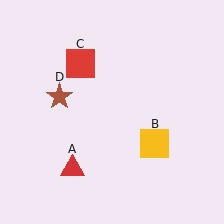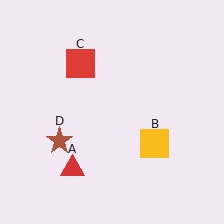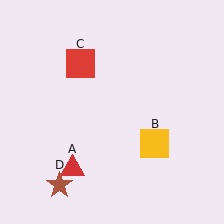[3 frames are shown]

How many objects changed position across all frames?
1 object changed position: brown star (object D).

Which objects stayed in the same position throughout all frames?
Red triangle (object A) and yellow square (object B) and red square (object C) remained stationary.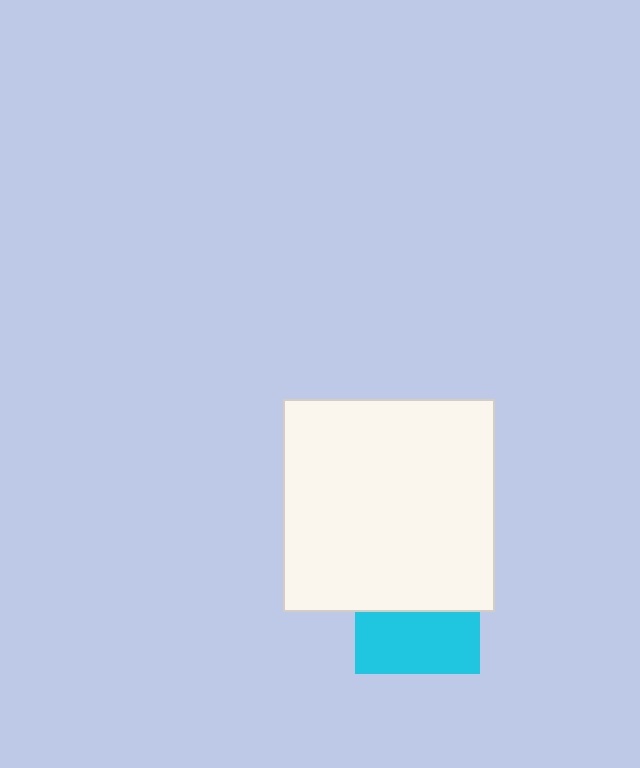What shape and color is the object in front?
The object in front is a white square.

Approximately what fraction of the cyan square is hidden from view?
Roughly 50% of the cyan square is hidden behind the white square.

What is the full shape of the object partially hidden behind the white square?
The partially hidden object is a cyan square.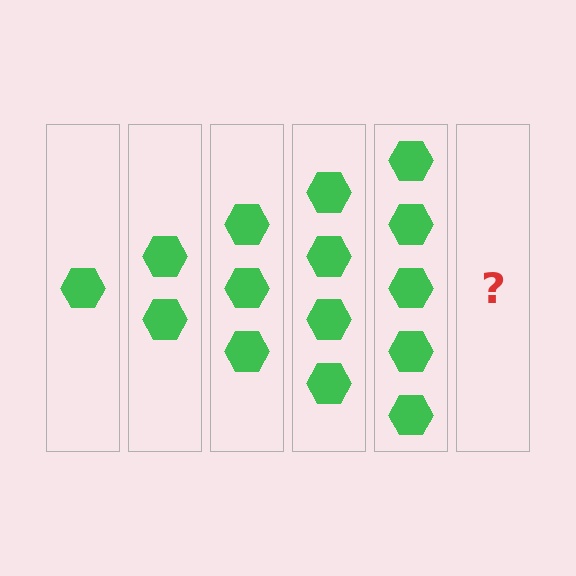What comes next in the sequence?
The next element should be 6 hexagons.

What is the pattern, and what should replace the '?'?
The pattern is that each step adds one more hexagon. The '?' should be 6 hexagons.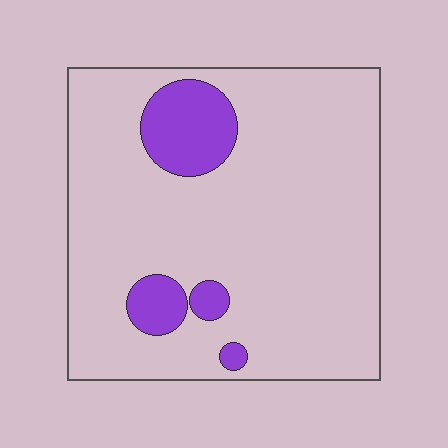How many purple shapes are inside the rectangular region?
4.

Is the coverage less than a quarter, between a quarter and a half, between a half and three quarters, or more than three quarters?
Less than a quarter.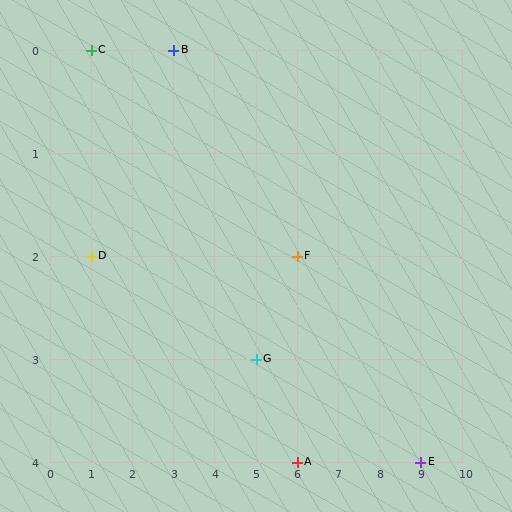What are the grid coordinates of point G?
Point G is at grid coordinates (5, 3).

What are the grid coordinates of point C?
Point C is at grid coordinates (1, 0).